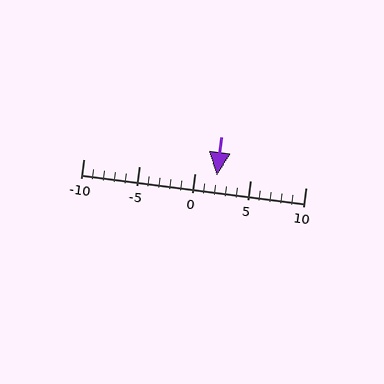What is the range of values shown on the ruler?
The ruler shows values from -10 to 10.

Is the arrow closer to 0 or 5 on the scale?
The arrow is closer to 0.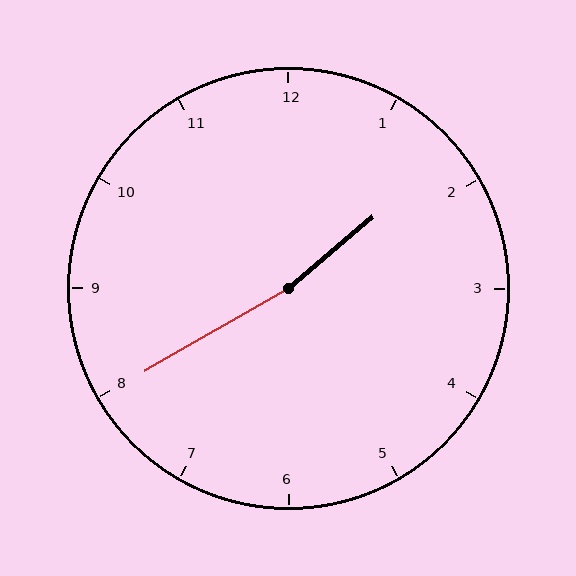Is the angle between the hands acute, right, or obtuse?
It is obtuse.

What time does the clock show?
1:40.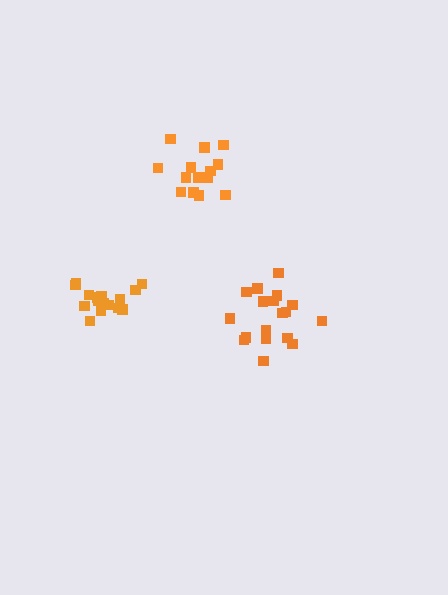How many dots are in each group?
Group 1: 18 dots, Group 2: 16 dots, Group 3: 14 dots (48 total).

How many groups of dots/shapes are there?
There are 3 groups.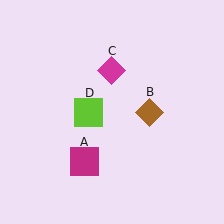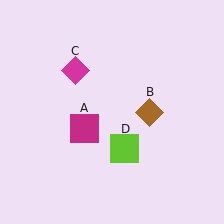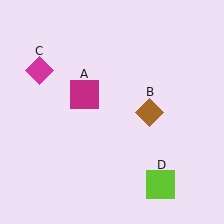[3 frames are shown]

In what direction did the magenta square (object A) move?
The magenta square (object A) moved up.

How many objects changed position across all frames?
3 objects changed position: magenta square (object A), magenta diamond (object C), lime square (object D).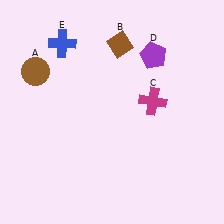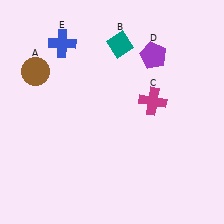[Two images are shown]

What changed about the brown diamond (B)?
In Image 1, B is brown. In Image 2, it changed to teal.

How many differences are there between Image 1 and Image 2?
There is 1 difference between the two images.